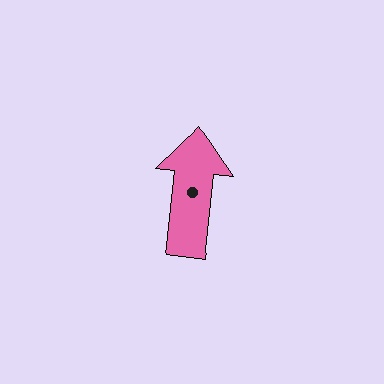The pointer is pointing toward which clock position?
Roughly 12 o'clock.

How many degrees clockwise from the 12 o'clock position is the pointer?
Approximately 6 degrees.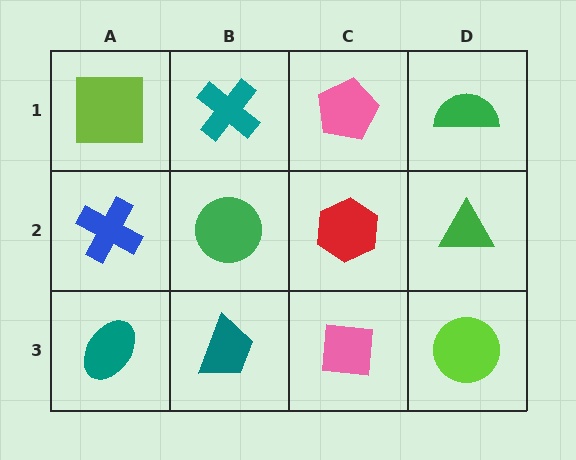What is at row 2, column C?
A red hexagon.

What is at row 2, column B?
A green circle.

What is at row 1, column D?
A green semicircle.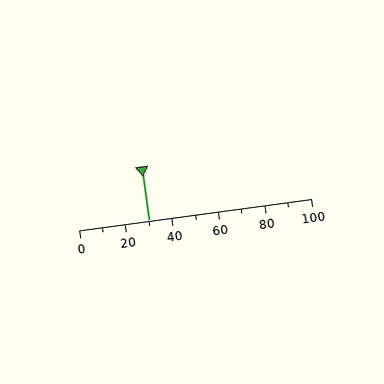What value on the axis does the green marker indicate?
The marker indicates approximately 30.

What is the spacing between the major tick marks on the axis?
The major ticks are spaced 20 apart.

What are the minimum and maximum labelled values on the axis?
The axis runs from 0 to 100.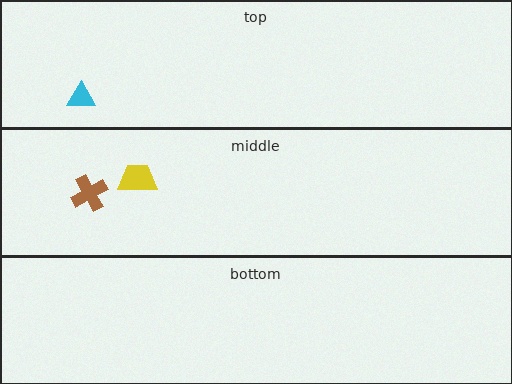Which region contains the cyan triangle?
The top region.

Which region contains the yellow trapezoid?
The middle region.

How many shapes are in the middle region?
2.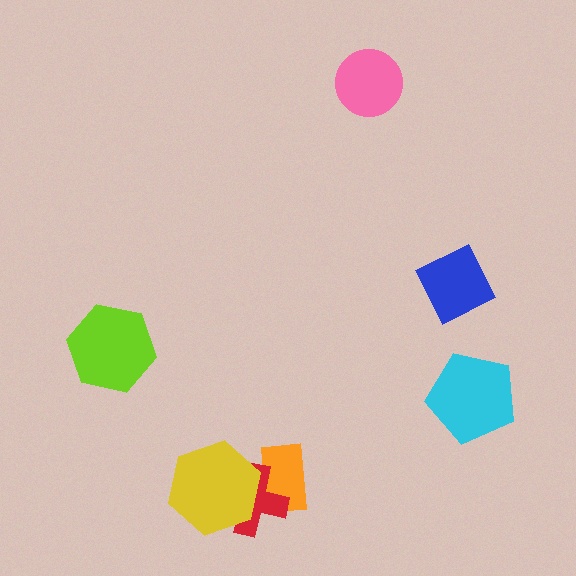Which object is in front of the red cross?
The yellow hexagon is in front of the red cross.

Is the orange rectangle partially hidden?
Yes, it is partially covered by another shape.